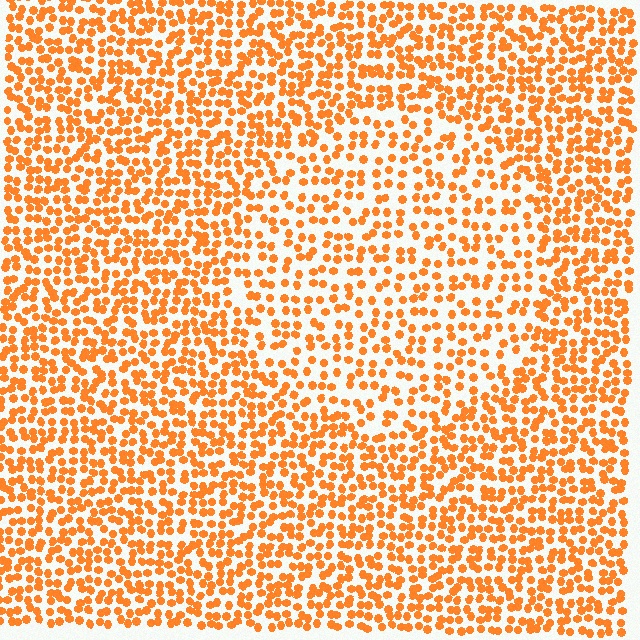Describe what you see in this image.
The image contains small orange elements arranged at two different densities. A circle-shaped region is visible where the elements are less densely packed than the surrounding area.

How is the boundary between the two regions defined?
The boundary is defined by a change in element density (approximately 1.6x ratio). All elements are the same color, size, and shape.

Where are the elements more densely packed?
The elements are more densely packed outside the circle boundary.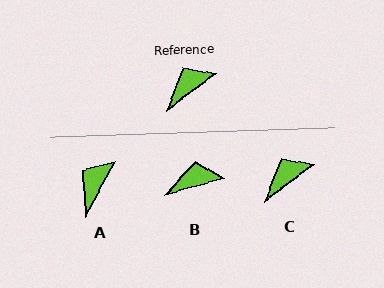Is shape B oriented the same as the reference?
No, it is off by about 22 degrees.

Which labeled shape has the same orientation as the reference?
C.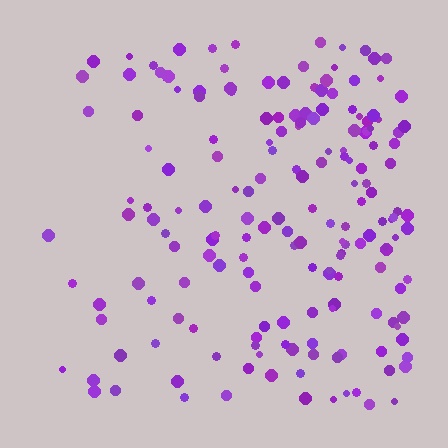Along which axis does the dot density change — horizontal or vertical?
Horizontal.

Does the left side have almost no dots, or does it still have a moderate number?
Still a moderate number, just noticeably fewer than the right.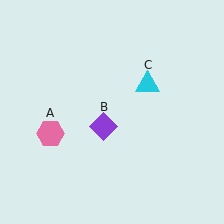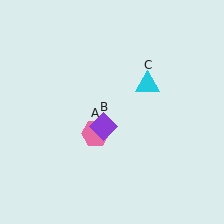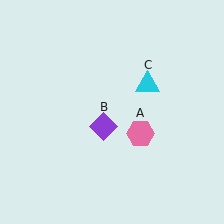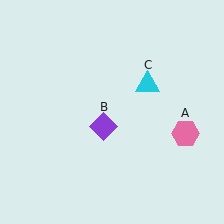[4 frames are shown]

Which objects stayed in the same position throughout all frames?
Purple diamond (object B) and cyan triangle (object C) remained stationary.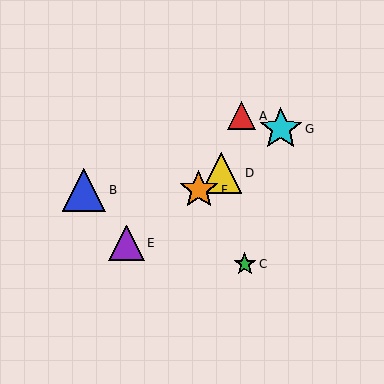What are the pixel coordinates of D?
Object D is at (221, 173).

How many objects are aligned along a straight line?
4 objects (D, E, F, G) are aligned along a straight line.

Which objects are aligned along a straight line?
Objects D, E, F, G are aligned along a straight line.